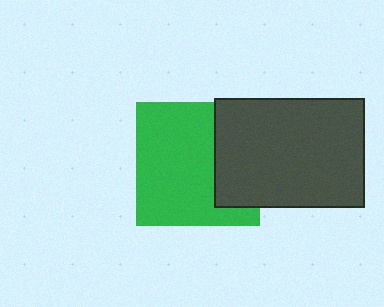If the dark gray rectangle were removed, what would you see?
You would see the complete green square.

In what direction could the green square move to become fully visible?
The green square could move left. That would shift it out from behind the dark gray rectangle entirely.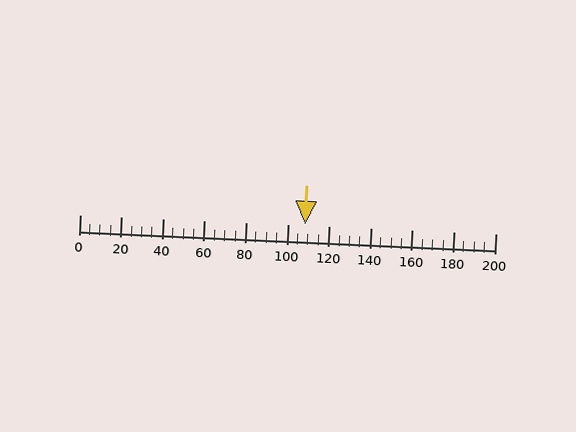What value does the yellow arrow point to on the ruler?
The yellow arrow points to approximately 108.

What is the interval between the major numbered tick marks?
The major tick marks are spaced 20 units apart.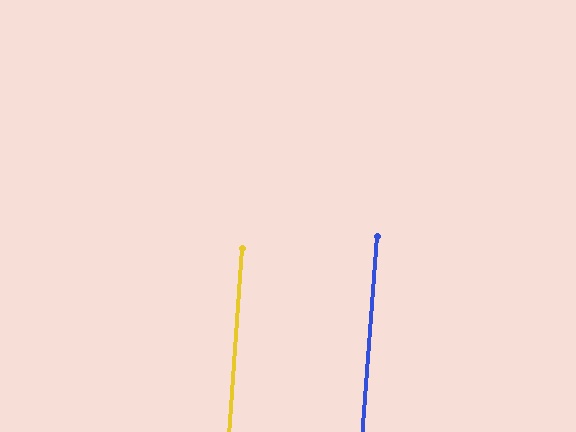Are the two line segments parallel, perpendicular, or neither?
Parallel — their directions differ by only 0.3°.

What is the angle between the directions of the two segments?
Approximately 0 degrees.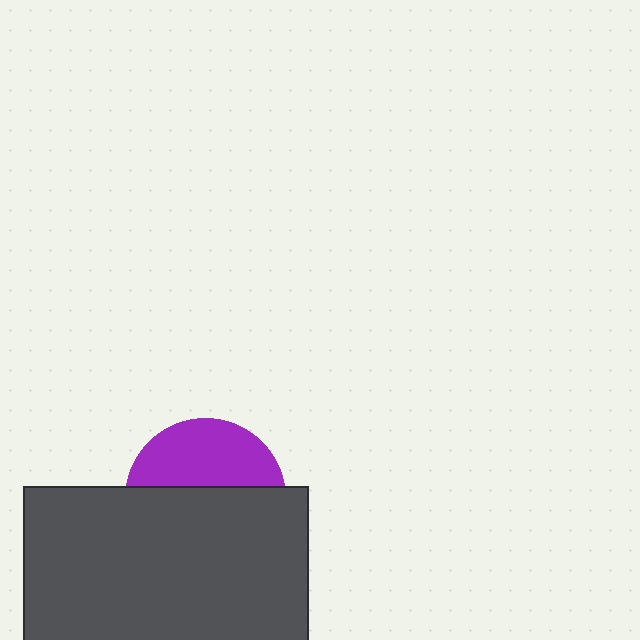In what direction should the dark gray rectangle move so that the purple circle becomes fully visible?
The dark gray rectangle should move down. That is the shortest direction to clear the overlap and leave the purple circle fully visible.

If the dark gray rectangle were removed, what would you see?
You would see the complete purple circle.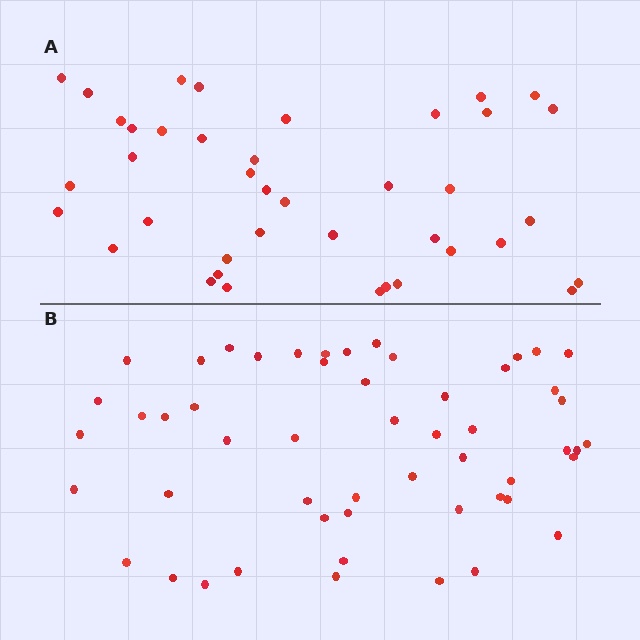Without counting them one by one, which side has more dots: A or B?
Region B (the bottom region) has more dots.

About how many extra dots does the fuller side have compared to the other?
Region B has approximately 15 more dots than region A.